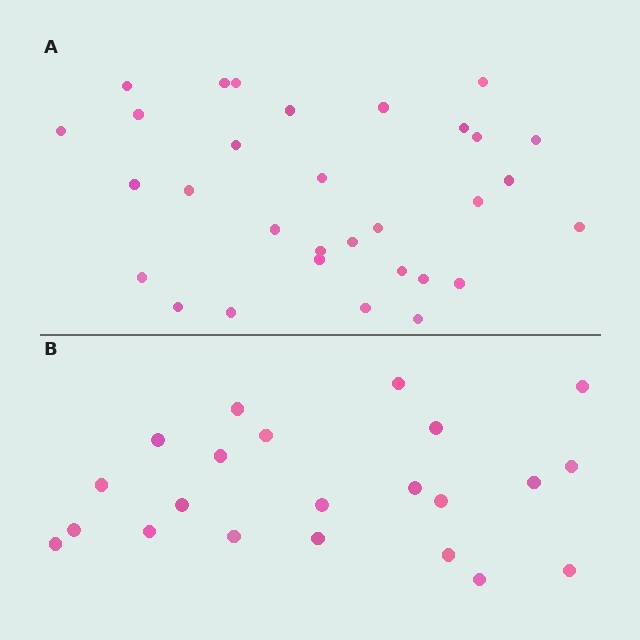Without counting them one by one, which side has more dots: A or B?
Region A (the top region) has more dots.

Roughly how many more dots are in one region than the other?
Region A has roughly 8 or so more dots than region B.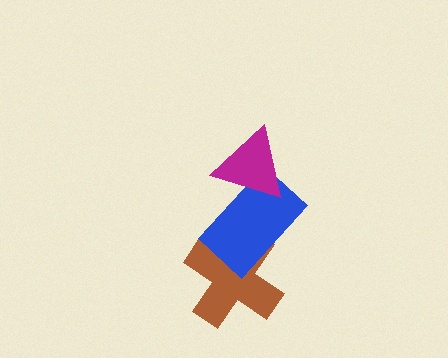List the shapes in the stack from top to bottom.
From top to bottom: the magenta triangle, the blue rectangle, the brown cross.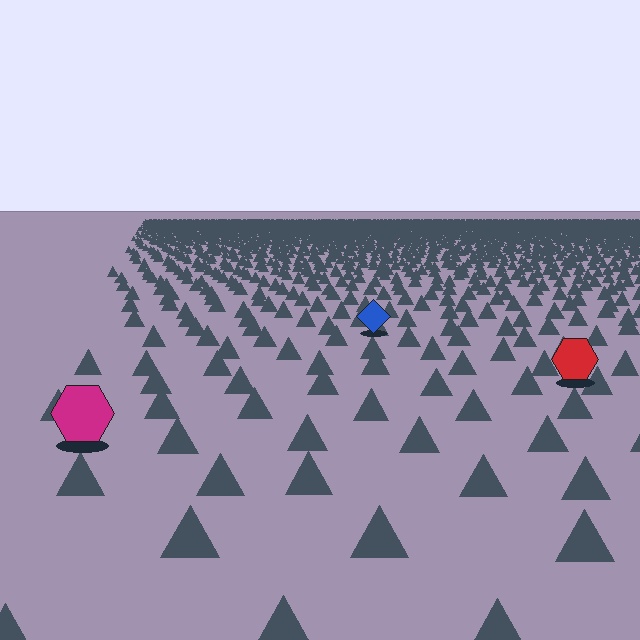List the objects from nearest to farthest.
From nearest to farthest: the magenta hexagon, the red hexagon, the blue diamond.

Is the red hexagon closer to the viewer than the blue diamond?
Yes. The red hexagon is closer — you can tell from the texture gradient: the ground texture is coarser near it.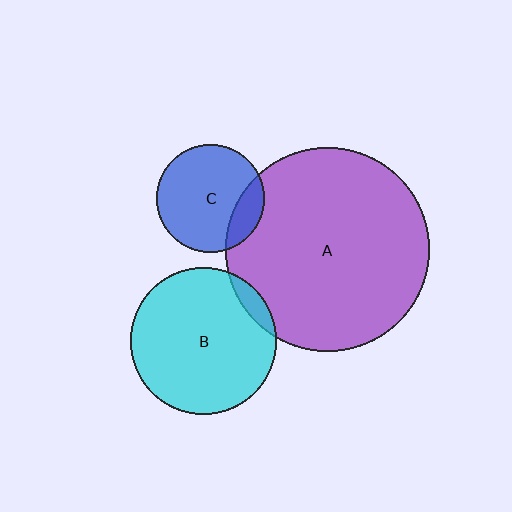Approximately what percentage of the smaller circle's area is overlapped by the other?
Approximately 5%.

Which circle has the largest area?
Circle A (purple).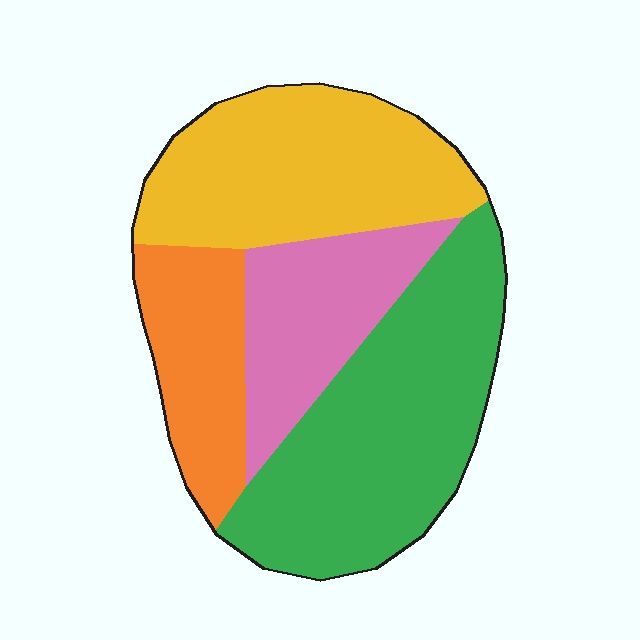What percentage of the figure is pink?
Pink takes up about one sixth (1/6) of the figure.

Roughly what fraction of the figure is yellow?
Yellow covers 29% of the figure.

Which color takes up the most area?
Green, at roughly 35%.